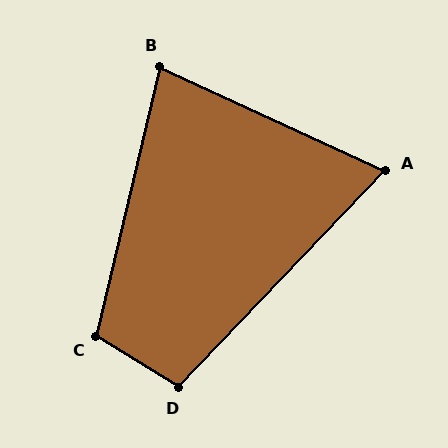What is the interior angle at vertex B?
Approximately 79 degrees (acute).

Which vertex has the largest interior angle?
C, at approximately 109 degrees.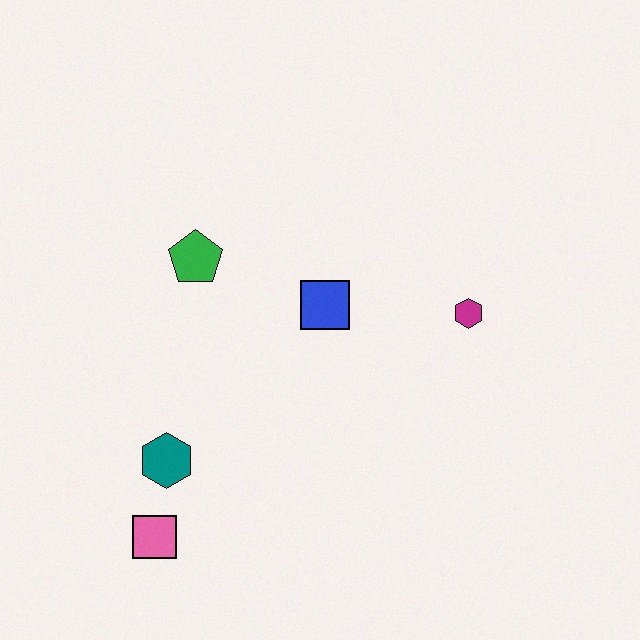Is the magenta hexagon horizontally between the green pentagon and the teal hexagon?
No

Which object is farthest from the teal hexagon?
The magenta hexagon is farthest from the teal hexagon.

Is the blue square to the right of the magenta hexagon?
No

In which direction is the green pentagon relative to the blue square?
The green pentagon is to the left of the blue square.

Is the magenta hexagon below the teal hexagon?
No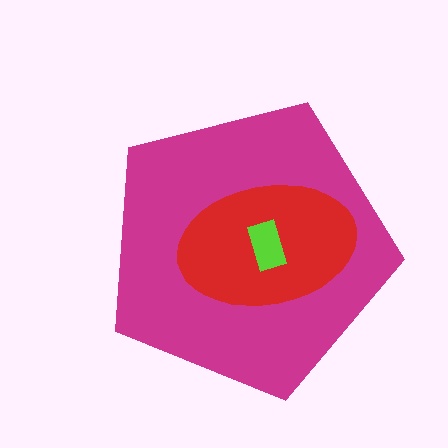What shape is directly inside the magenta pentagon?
The red ellipse.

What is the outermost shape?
The magenta pentagon.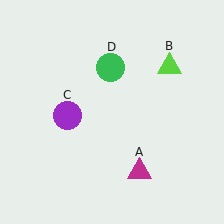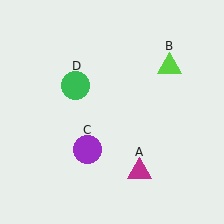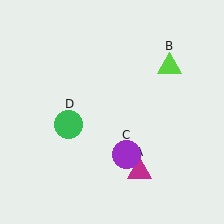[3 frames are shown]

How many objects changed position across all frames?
2 objects changed position: purple circle (object C), green circle (object D).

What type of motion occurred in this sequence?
The purple circle (object C), green circle (object D) rotated counterclockwise around the center of the scene.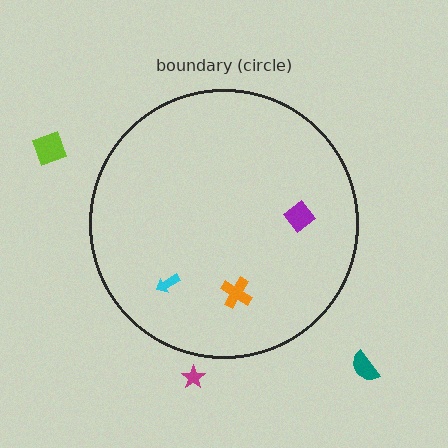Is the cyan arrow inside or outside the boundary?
Inside.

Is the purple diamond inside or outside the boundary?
Inside.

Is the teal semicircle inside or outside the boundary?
Outside.